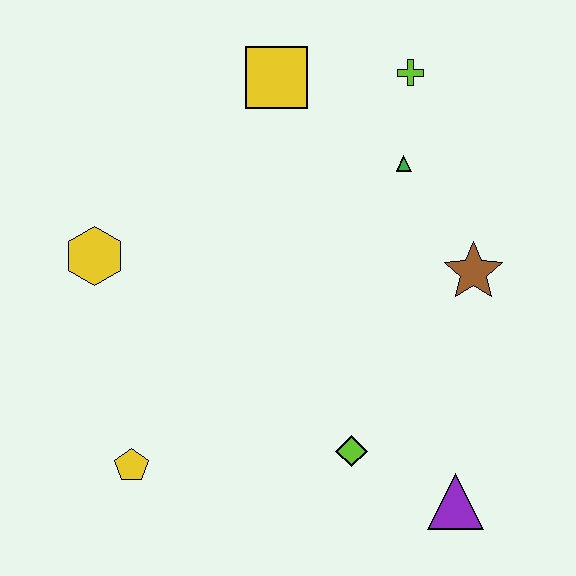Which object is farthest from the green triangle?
The yellow pentagon is farthest from the green triangle.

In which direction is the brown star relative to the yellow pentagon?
The brown star is to the right of the yellow pentagon.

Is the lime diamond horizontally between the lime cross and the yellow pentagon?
Yes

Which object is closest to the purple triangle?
The lime diamond is closest to the purple triangle.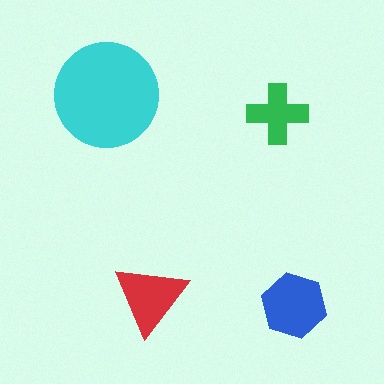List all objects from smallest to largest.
The green cross, the red triangle, the blue hexagon, the cyan circle.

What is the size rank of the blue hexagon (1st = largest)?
2nd.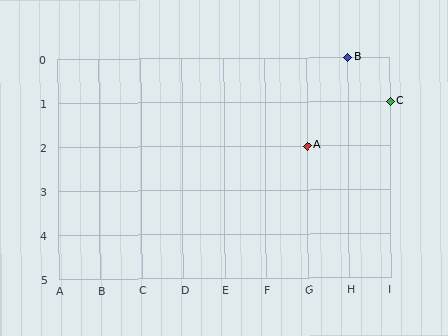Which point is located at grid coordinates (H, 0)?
Point B is at (H, 0).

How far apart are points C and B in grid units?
Points C and B are 1 column and 1 row apart (about 1.4 grid units diagonally).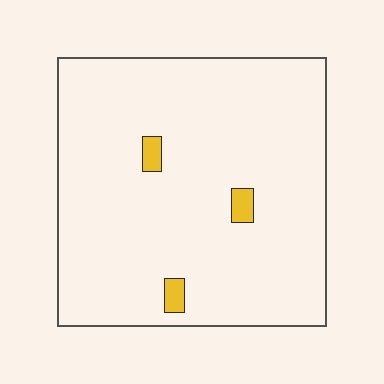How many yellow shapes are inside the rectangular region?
3.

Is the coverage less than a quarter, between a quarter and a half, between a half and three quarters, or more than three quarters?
Less than a quarter.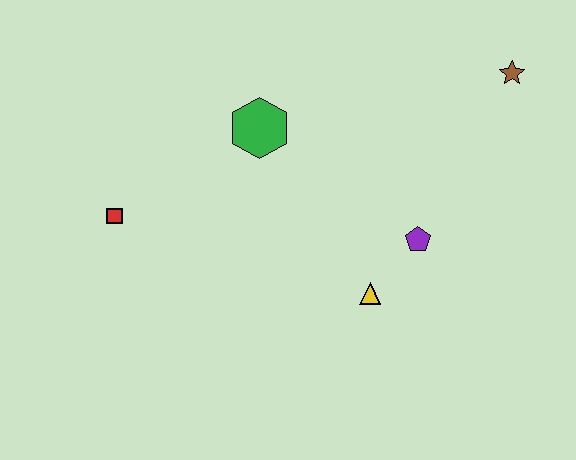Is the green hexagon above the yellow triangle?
Yes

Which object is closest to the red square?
The green hexagon is closest to the red square.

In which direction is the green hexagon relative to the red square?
The green hexagon is to the right of the red square.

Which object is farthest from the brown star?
The red square is farthest from the brown star.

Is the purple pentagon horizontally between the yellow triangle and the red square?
No